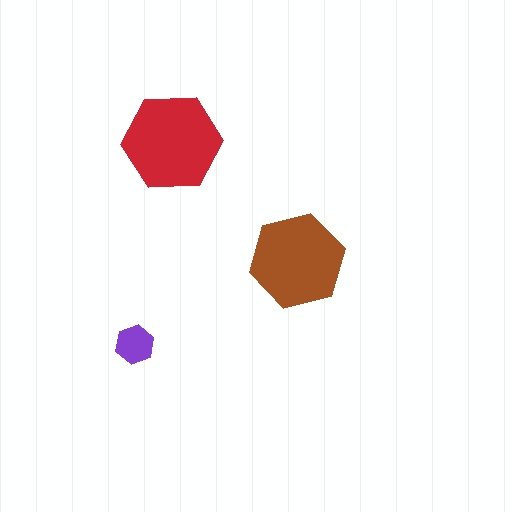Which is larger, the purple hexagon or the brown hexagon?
The brown one.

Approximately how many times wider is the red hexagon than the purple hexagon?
About 2.5 times wider.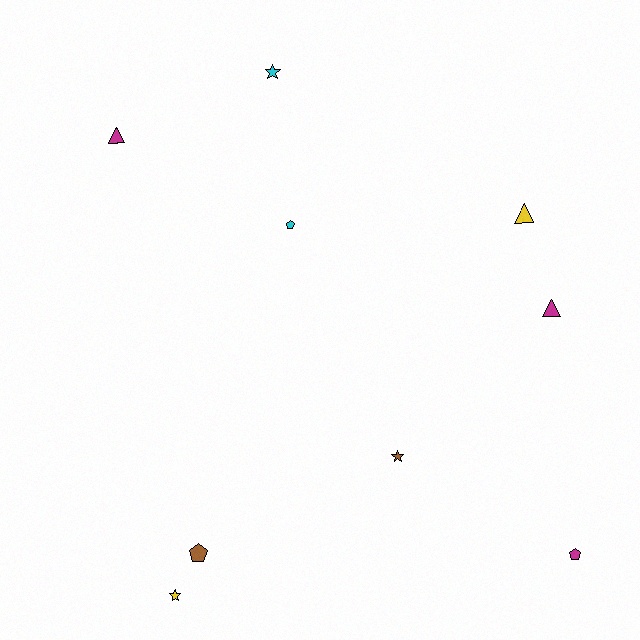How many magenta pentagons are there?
There is 1 magenta pentagon.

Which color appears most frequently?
Magenta, with 3 objects.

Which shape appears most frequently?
Pentagon, with 3 objects.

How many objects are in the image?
There are 9 objects.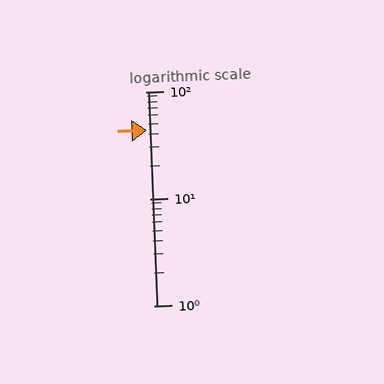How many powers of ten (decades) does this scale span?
The scale spans 2 decades, from 1 to 100.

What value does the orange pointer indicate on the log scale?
The pointer indicates approximately 44.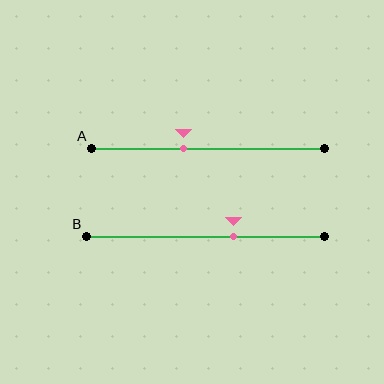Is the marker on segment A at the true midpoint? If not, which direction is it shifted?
No, the marker on segment A is shifted to the left by about 10% of the segment length.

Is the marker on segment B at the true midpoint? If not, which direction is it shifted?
No, the marker on segment B is shifted to the right by about 12% of the segment length.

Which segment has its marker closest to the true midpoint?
Segment A has its marker closest to the true midpoint.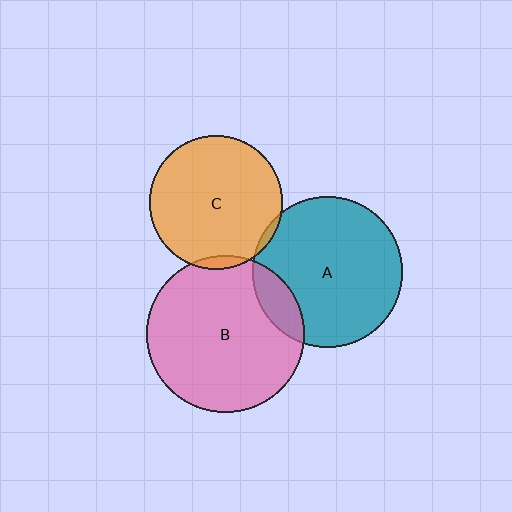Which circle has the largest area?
Circle B (pink).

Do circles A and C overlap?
Yes.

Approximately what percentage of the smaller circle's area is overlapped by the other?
Approximately 5%.